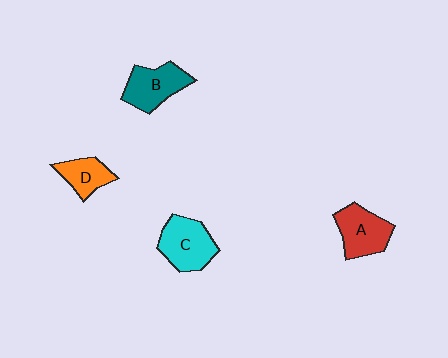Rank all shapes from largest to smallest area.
From largest to smallest: C (cyan), A (red), B (teal), D (orange).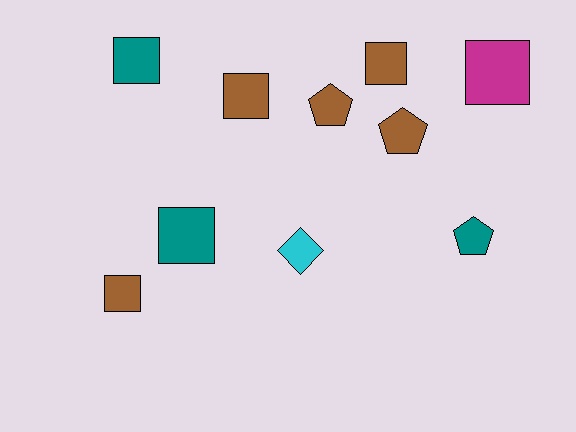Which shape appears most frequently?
Square, with 6 objects.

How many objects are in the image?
There are 10 objects.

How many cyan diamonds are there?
There is 1 cyan diamond.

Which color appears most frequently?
Brown, with 5 objects.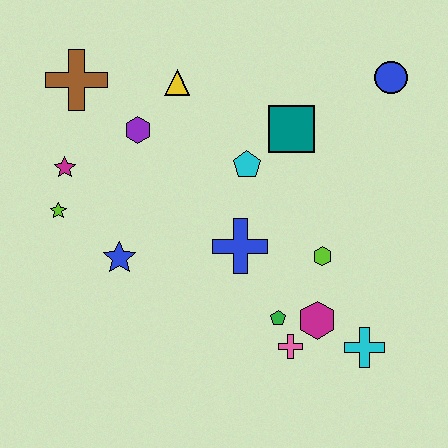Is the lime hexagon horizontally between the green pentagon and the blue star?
No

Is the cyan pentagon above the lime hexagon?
Yes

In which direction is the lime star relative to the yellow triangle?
The lime star is below the yellow triangle.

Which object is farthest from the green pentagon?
The brown cross is farthest from the green pentagon.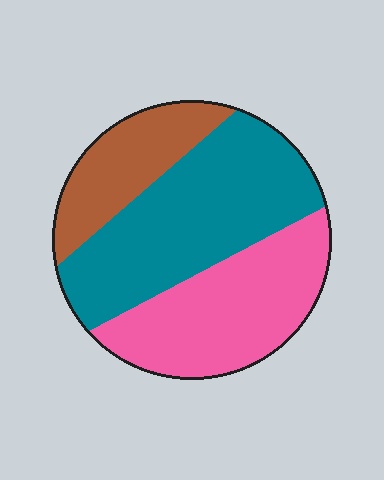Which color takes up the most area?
Teal, at roughly 45%.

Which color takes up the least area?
Brown, at roughly 20%.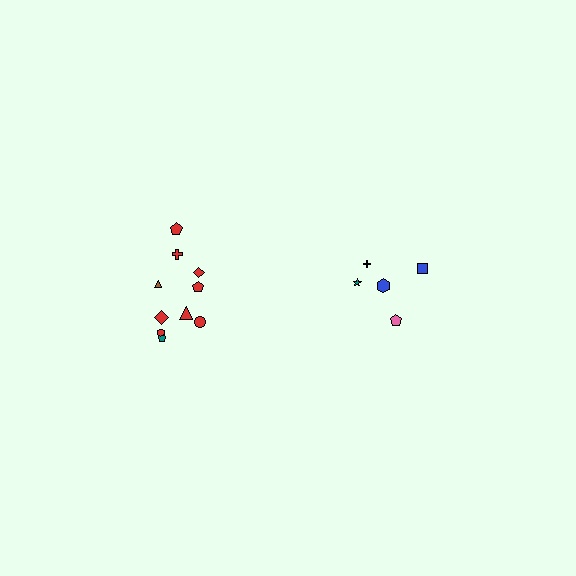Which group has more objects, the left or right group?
The left group.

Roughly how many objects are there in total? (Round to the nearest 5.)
Roughly 15 objects in total.